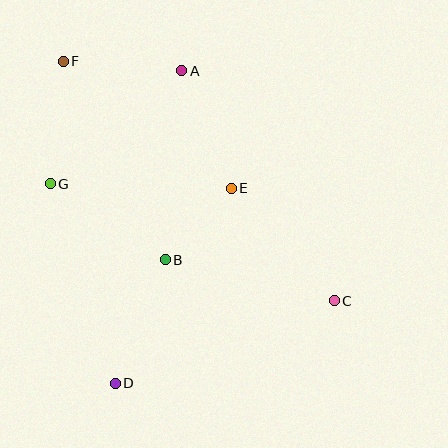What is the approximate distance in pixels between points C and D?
The distance between C and D is approximately 234 pixels.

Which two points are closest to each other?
Points B and E are closest to each other.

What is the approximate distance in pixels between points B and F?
The distance between B and F is approximately 223 pixels.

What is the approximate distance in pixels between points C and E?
The distance between C and E is approximately 153 pixels.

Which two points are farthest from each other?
Points C and F are farthest from each other.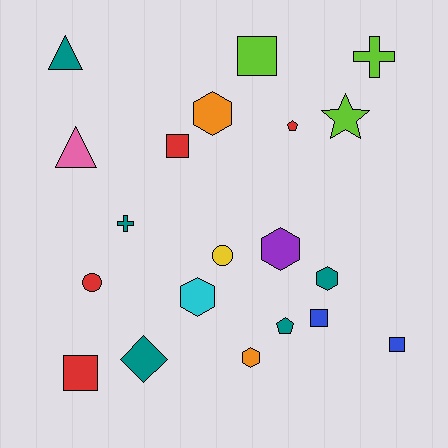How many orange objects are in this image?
There are 2 orange objects.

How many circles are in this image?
There are 2 circles.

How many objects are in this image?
There are 20 objects.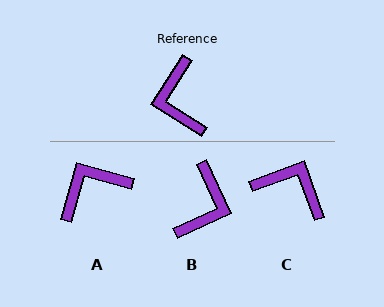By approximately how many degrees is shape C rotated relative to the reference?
Approximately 128 degrees clockwise.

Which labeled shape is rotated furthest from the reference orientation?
B, about 147 degrees away.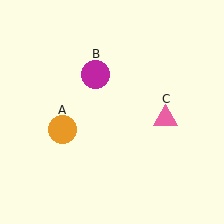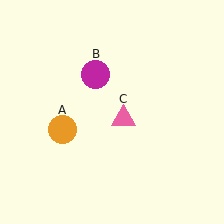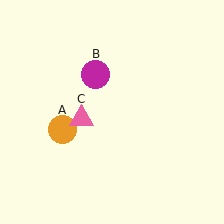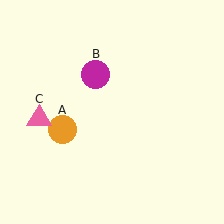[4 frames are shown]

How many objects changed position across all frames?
1 object changed position: pink triangle (object C).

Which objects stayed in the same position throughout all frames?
Orange circle (object A) and magenta circle (object B) remained stationary.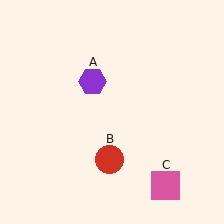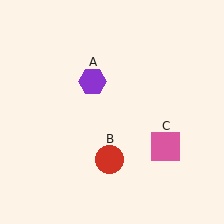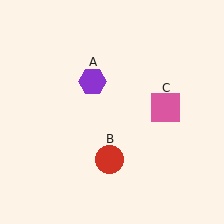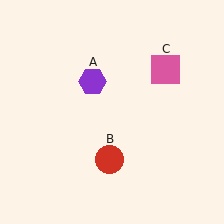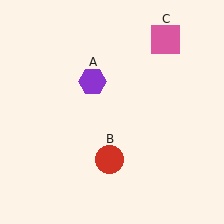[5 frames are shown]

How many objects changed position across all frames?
1 object changed position: pink square (object C).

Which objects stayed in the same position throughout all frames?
Purple hexagon (object A) and red circle (object B) remained stationary.